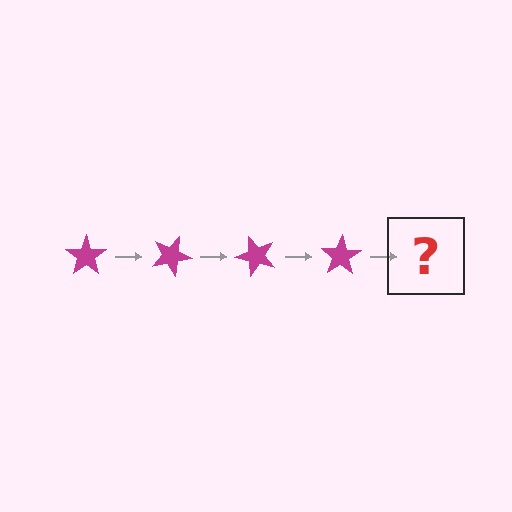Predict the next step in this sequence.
The next step is a magenta star rotated 100 degrees.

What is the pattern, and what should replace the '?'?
The pattern is that the star rotates 25 degrees each step. The '?' should be a magenta star rotated 100 degrees.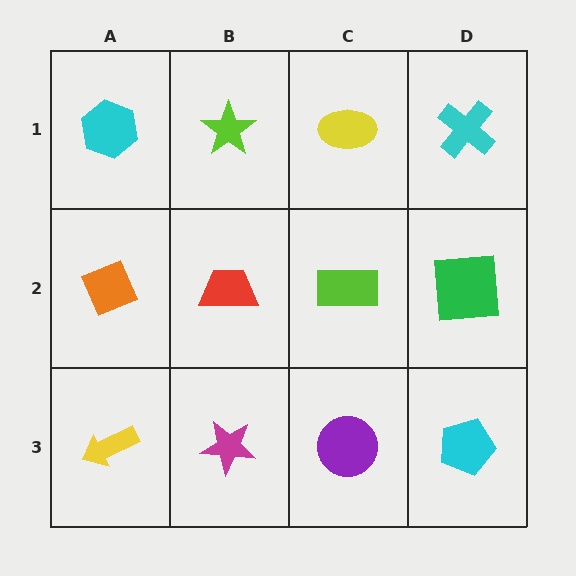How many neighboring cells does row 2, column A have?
3.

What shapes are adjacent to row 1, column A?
An orange diamond (row 2, column A), a lime star (row 1, column B).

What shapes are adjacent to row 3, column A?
An orange diamond (row 2, column A), a magenta star (row 3, column B).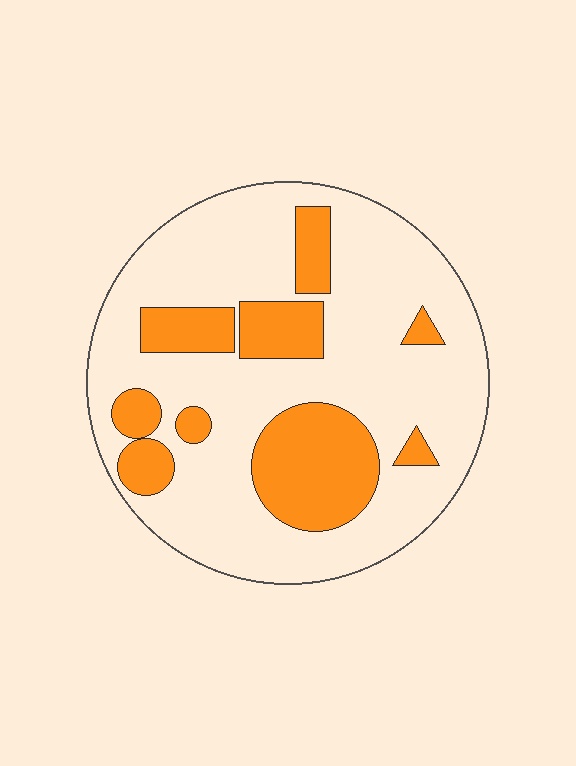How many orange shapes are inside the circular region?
9.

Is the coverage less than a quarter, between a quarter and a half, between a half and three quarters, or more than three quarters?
Between a quarter and a half.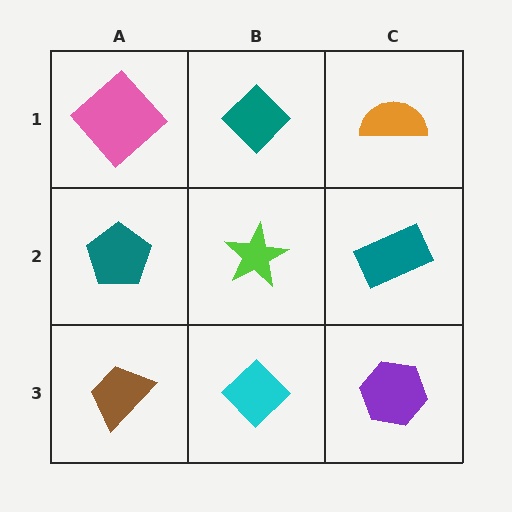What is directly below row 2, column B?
A cyan diamond.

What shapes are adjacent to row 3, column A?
A teal pentagon (row 2, column A), a cyan diamond (row 3, column B).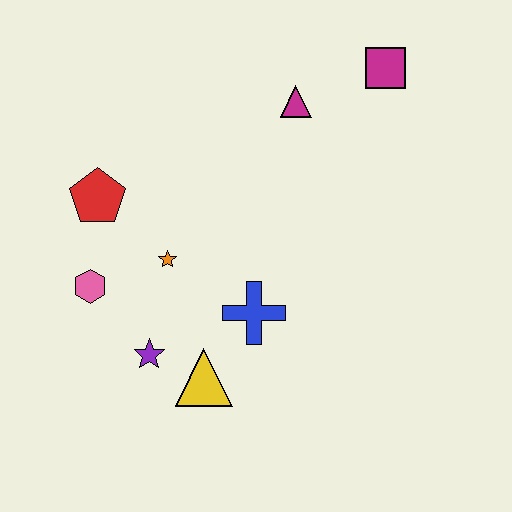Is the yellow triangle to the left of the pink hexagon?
No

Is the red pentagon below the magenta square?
Yes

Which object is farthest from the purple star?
The magenta square is farthest from the purple star.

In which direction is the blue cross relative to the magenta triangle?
The blue cross is below the magenta triangle.